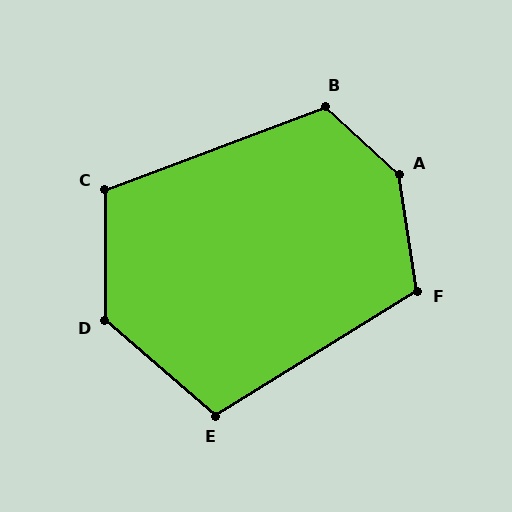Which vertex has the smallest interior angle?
E, at approximately 108 degrees.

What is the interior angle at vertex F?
Approximately 113 degrees (obtuse).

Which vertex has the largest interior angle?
A, at approximately 141 degrees.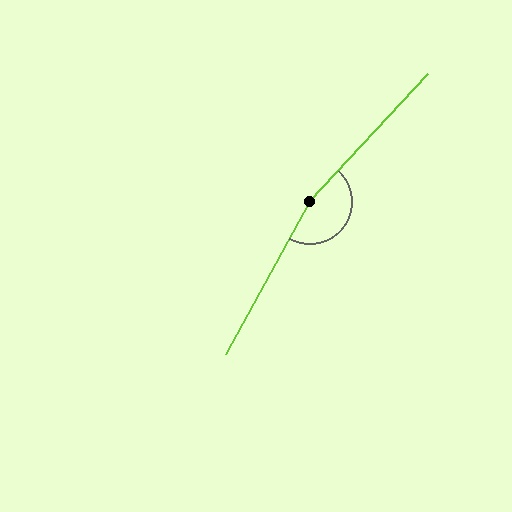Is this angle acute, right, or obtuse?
It is obtuse.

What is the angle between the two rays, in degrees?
Approximately 166 degrees.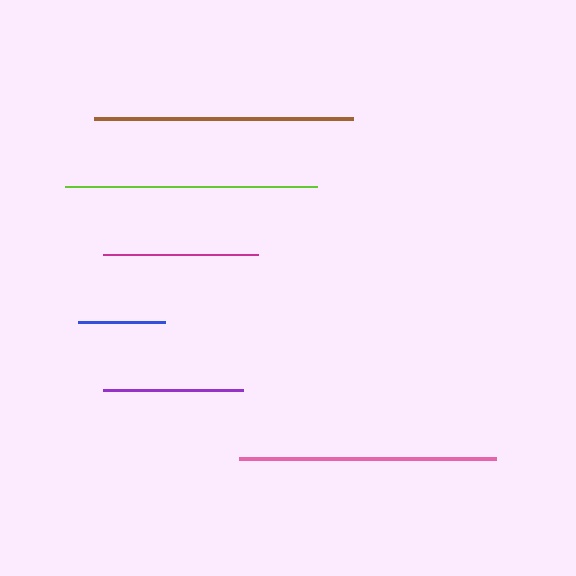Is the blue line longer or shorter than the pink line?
The pink line is longer than the blue line.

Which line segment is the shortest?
The blue line is the shortest at approximately 88 pixels.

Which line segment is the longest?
The brown line is the longest at approximately 258 pixels.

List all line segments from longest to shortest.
From longest to shortest: brown, pink, lime, magenta, purple, blue.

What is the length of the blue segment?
The blue segment is approximately 88 pixels long.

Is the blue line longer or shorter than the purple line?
The purple line is longer than the blue line.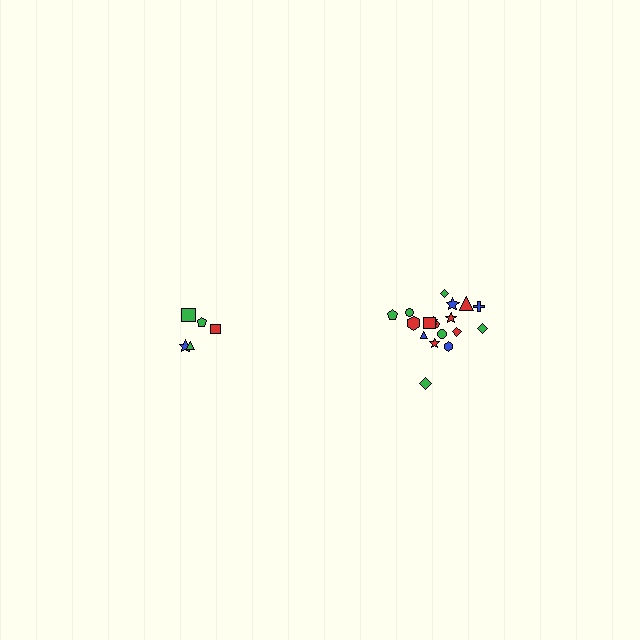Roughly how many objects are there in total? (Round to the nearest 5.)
Roughly 25 objects in total.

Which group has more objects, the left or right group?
The right group.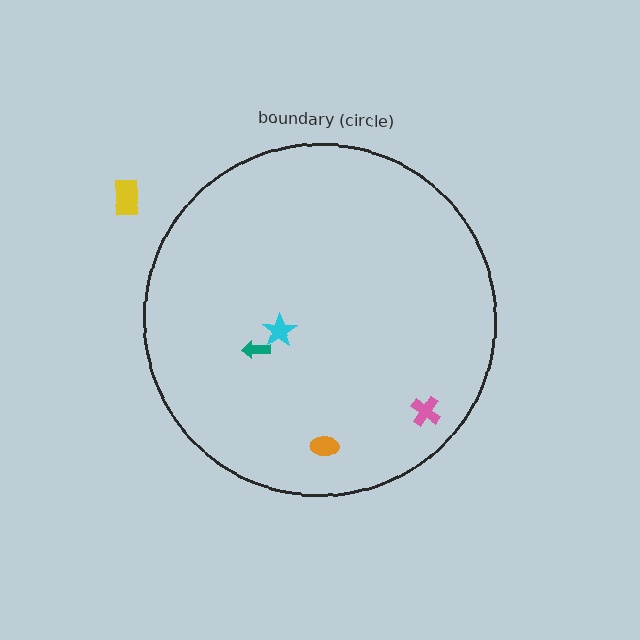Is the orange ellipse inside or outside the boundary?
Inside.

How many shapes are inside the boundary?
4 inside, 1 outside.